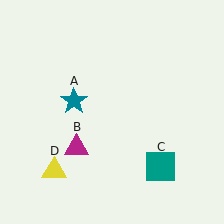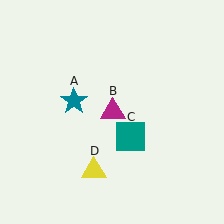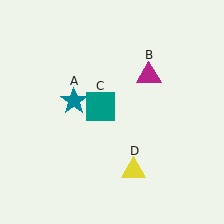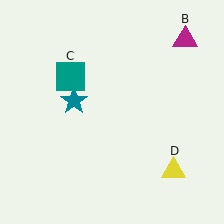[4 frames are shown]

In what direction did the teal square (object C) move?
The teal square (object C) moved up and to the left.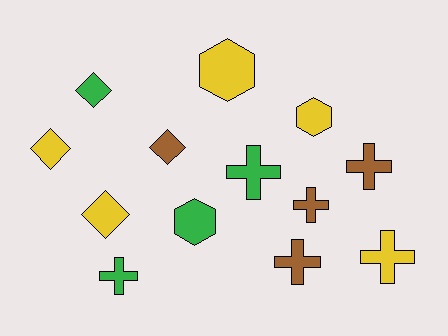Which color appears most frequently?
Yellow, with 5 objects.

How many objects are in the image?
There are 13 objects.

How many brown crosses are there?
There are 3 brown crosses.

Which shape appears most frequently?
Cross, with 6 objects.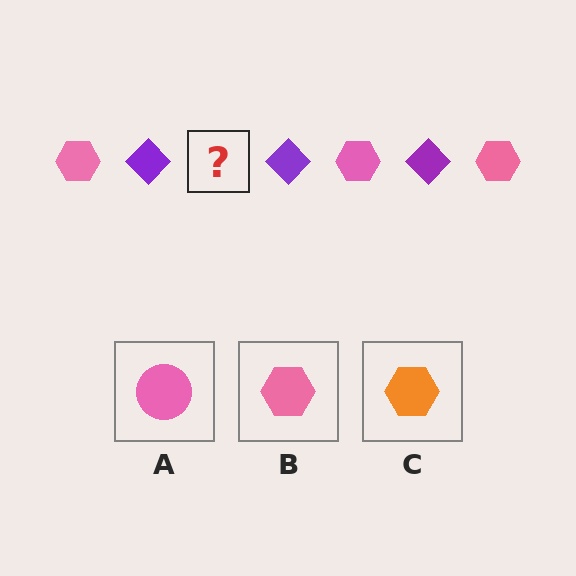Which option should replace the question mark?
Option B.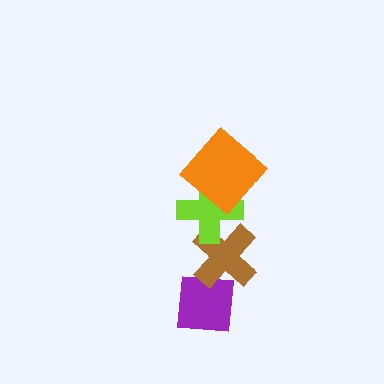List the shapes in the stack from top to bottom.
From top to bottom: the orange diamond, the lime cross, the brown cross, the purple square.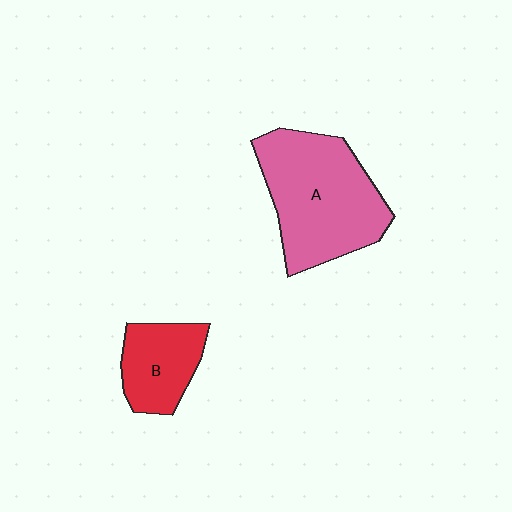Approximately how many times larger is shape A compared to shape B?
Approximately 2.1 times.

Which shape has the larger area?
Shape A (pink).